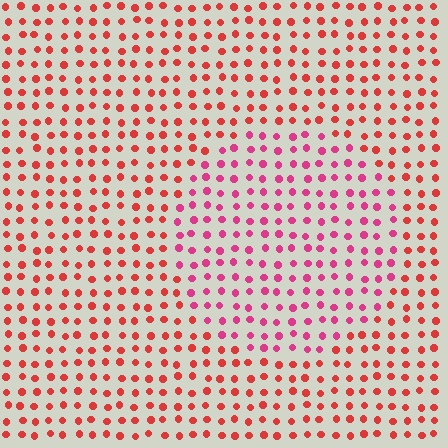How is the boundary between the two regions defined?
The boundary is defined purely by a slight shift in hue (about 30 degrees). Spacing, size, and orientation are identical on both sides.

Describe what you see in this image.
The image is filled with small red elements in a uniform arrangement. A circle-shaped region is visible where the elements are tinted to a slightly different hue, forming a subtle color boundary.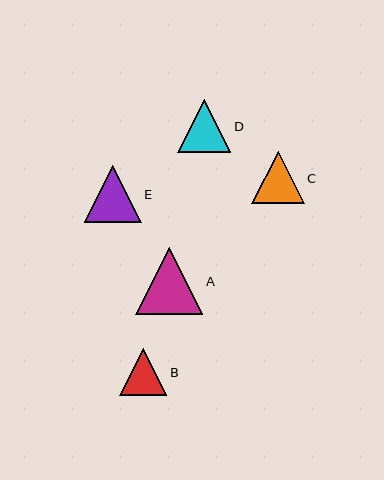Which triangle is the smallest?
Triangle B is the smallest with a size of approximately 47 pixels.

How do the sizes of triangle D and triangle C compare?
Triangle D and triangle C are approximately the same size.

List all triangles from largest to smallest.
From largest to smallest: A, E, D, C, B.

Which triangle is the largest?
Triangle A is the largest with a size of approximately 67 pixels.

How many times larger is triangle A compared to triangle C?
Triangle A is approximately 1.3 times the size of triangle C.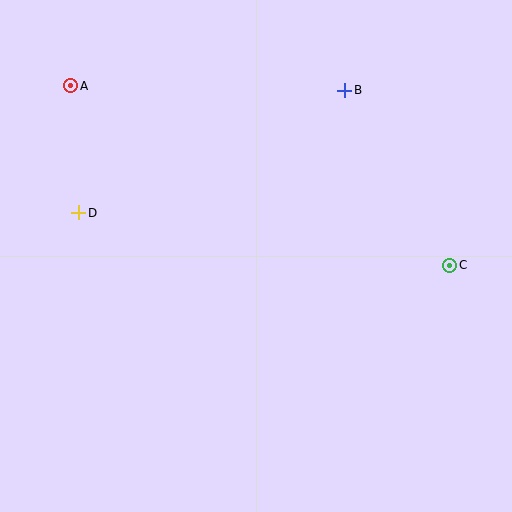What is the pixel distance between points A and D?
The distance between A and D is 127 pixels.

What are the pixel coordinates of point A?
Point A is at (71, 86).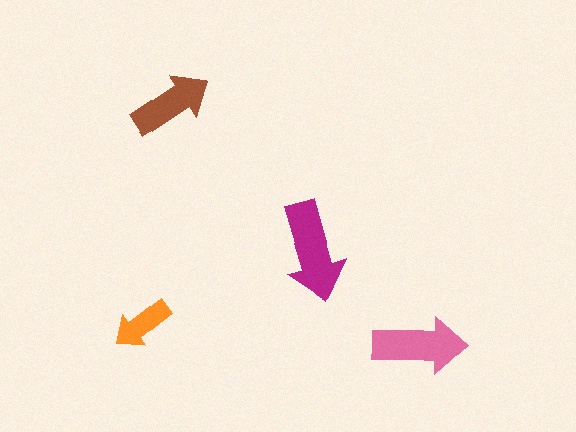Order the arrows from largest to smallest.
the magenta one, the pink one, the brown one, the orange one.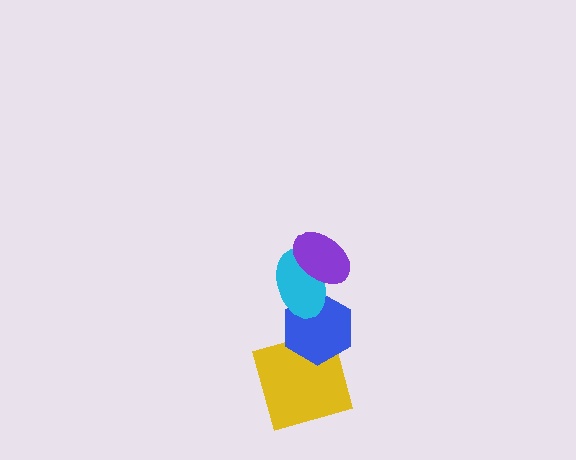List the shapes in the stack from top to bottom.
From top to bottom: the purple ellipse, the cyan ellipse, the blue hexagon, the yellow square.